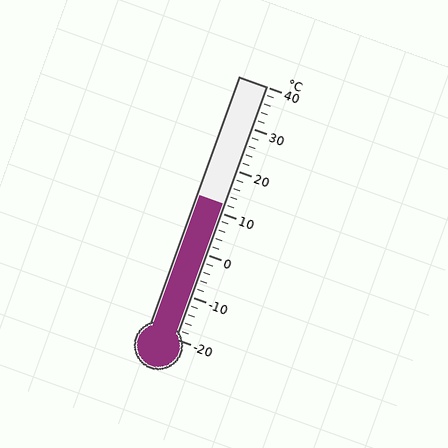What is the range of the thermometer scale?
The thermometer scale ranges from -20°C to 40°C.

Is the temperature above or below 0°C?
The temperature is above 0°C.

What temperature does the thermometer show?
The thermometer shows approximately 12°C.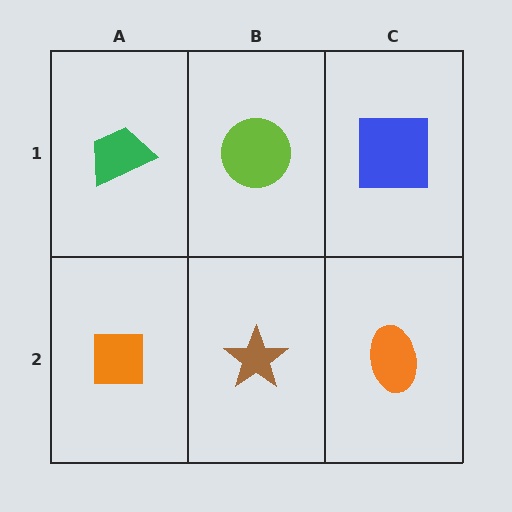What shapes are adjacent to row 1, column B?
A brown star (row 2, column B), a green trapezoid (row 1, column A), a blue square (row 1, column C).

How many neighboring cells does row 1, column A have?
2.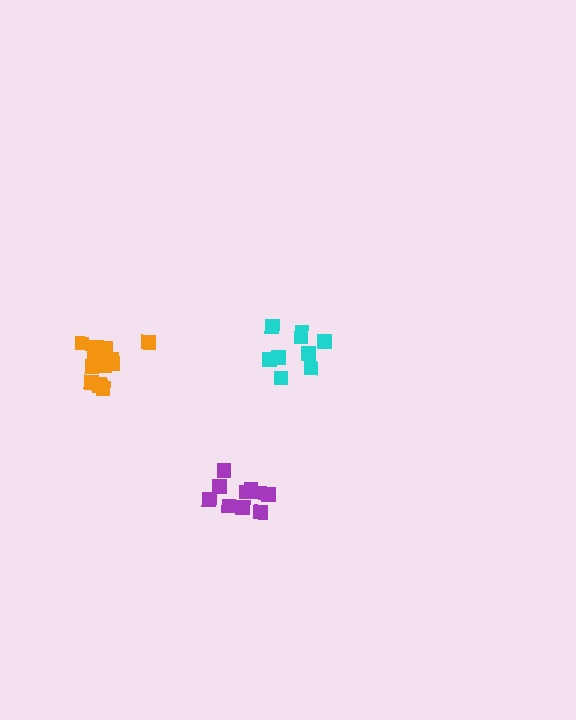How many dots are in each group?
Group 1: 10 dots, Group 2: 14 dots, Group 3: 9 dots (33 total).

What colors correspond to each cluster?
The clusters are colored: purple, orange, cyan.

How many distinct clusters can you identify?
There are 3 distinct clusters.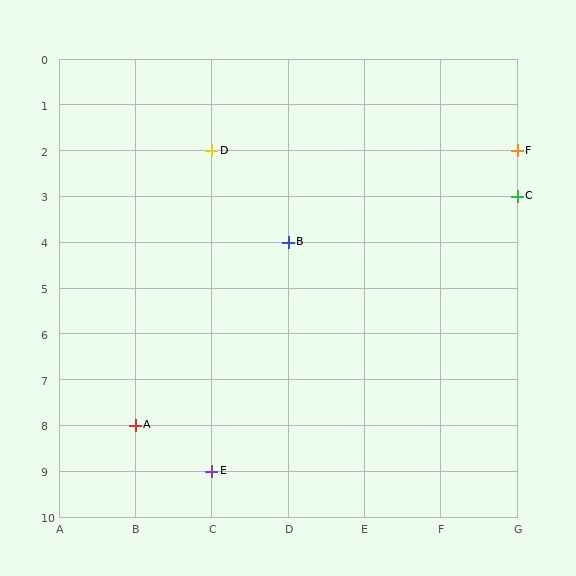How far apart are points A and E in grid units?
Points A and E are 1 column and 1 row apart (about 1.4 grid units diagonally).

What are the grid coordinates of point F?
Point F is at grid coordinates (G, 2).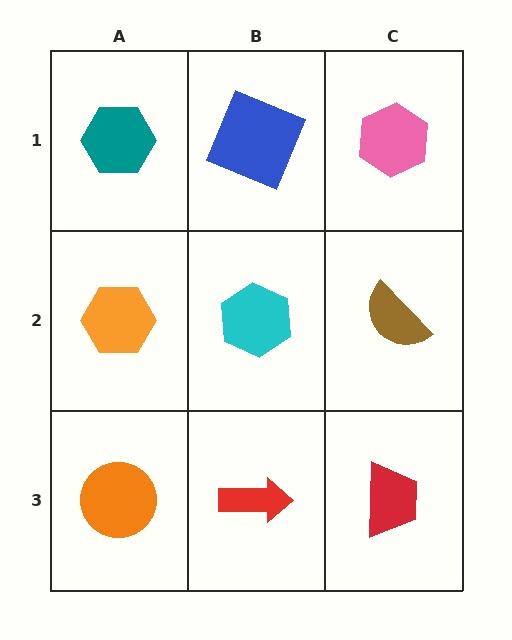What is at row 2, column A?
An orange hexagon.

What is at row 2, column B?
A cyan hexagon.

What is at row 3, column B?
A red arrow.